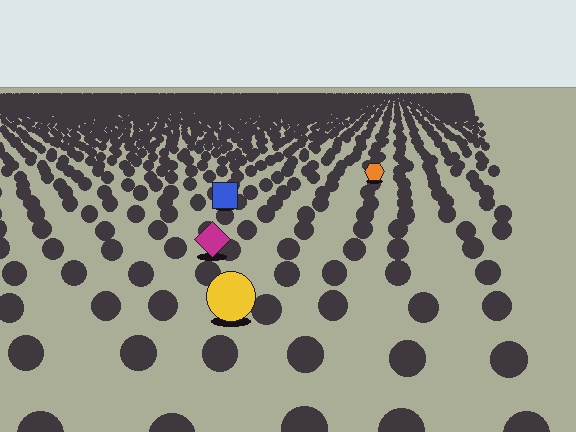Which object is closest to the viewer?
The yellow circle is closest. The texture marks near it are larger and more spread out.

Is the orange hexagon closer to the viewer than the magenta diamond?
No. The magenta diamond is closer — you can tell from the texture gradient: the ground texture is coarser near it.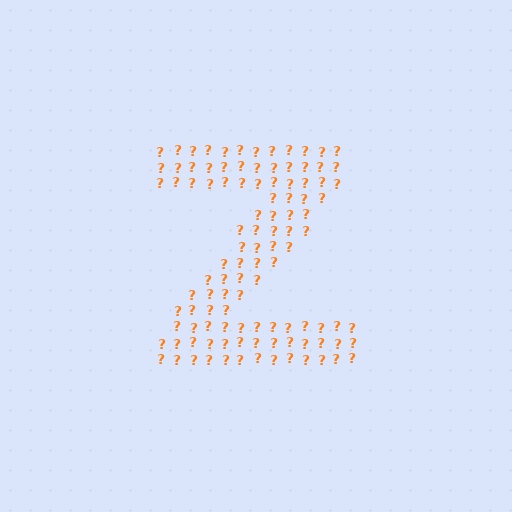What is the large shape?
The large shape is the letter Z.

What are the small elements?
The small elements are question marks.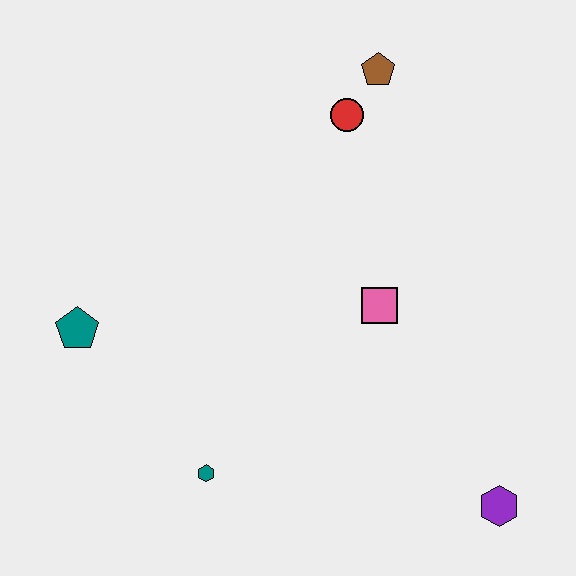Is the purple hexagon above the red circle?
No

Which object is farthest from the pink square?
The teal pentagon is farthest from the pink square.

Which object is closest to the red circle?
The brown pentagon is closest to the red circle.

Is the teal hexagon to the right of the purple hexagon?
No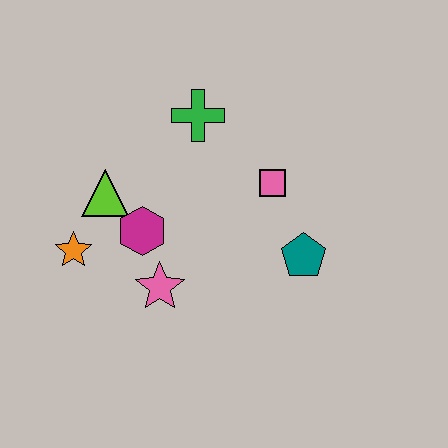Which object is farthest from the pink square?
The orange star is farthest from the pink square.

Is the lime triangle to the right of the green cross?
No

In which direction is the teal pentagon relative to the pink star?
The teal pentagon is to the right of the pink star.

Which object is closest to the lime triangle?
The magenta hexagon is closest to the lime triangle.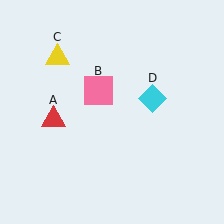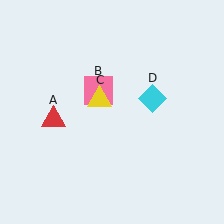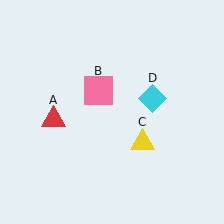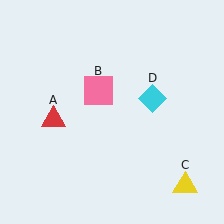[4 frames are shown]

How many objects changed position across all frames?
1 object changed position: yellow triangle (object C).